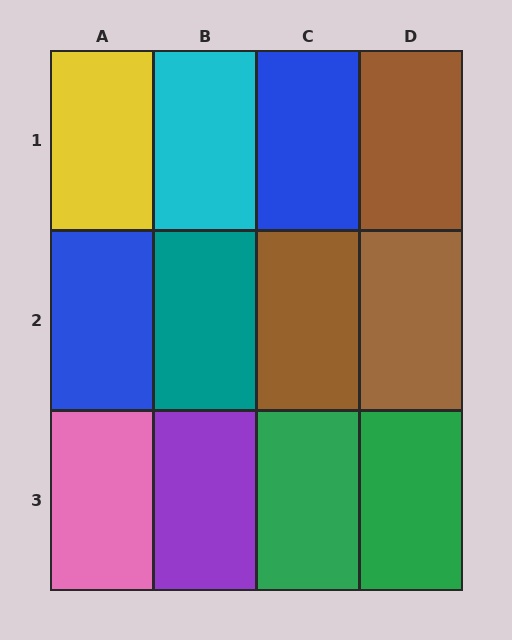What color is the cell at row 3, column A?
Pink.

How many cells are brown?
3 cells are brown.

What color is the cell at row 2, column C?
Brown.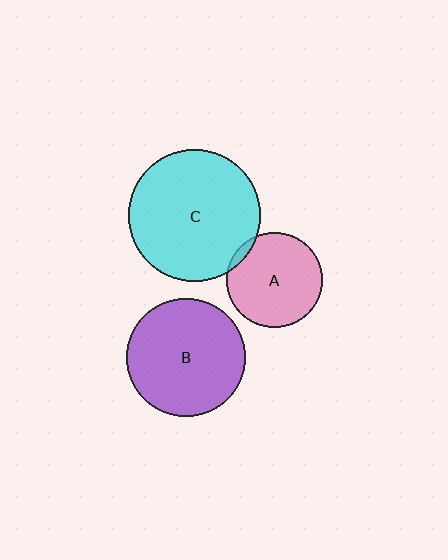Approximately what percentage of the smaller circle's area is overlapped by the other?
Approximately 5%.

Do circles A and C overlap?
Yes.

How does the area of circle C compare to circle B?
Approximately 1.2 times.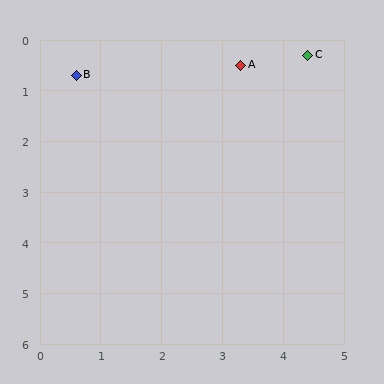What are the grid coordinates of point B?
Point B is at approximately (0.6, 0.7).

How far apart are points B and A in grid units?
Points B and A are about 2.7 grid units apart.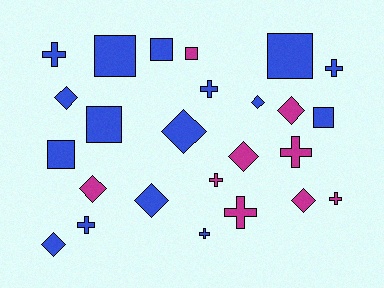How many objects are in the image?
There are 25 objects.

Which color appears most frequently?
Blue, with 16 objects.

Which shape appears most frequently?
Cross, with 9 objects.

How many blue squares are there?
There are 6 blue squares.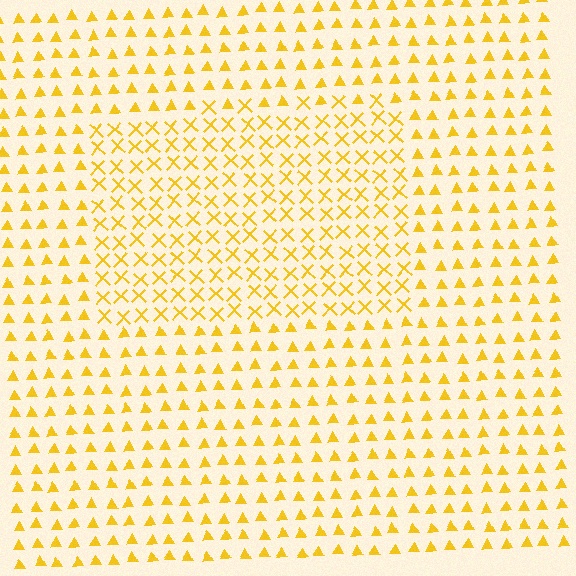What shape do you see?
I see a rectangle.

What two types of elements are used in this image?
The image uses X marks inside the rectangle region and triangles outside it.